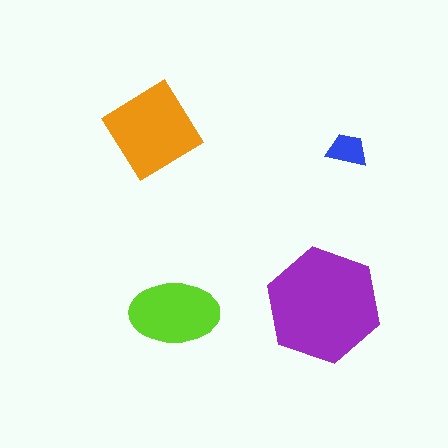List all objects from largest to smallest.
The purple hexagon, the orange diamond, the lime ellipse, the blue trapezoid.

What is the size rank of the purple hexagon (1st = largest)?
1st.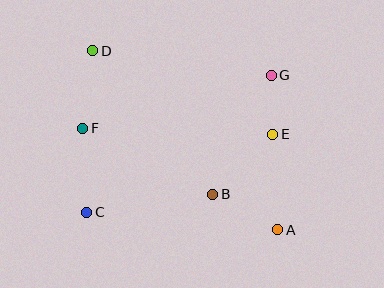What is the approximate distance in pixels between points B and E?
The distance between B and E is approximately 84 pixels.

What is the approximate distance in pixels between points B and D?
The distance between B and D is approximately 187 pixels.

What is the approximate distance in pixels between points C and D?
The distance between C and D is approximately 161 pixels.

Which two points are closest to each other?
Points E and G are closest to each other.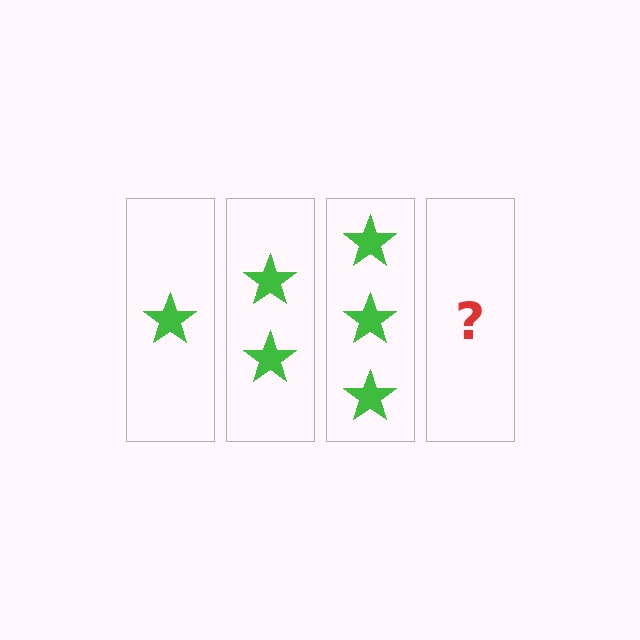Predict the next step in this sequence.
The next step is 4 stars.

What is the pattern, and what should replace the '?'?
The pattern is that each step adds one more star. The '?' should be 4 stars.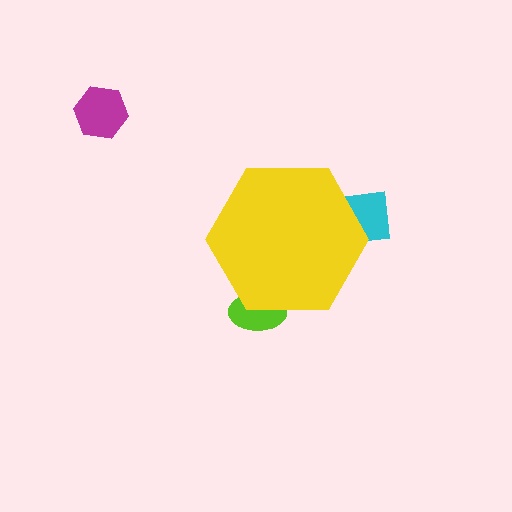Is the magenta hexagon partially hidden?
No, the magenta hexagon is fully visible.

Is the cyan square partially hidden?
Yes, the cyan square is partially hidden behind the yellow hexagon.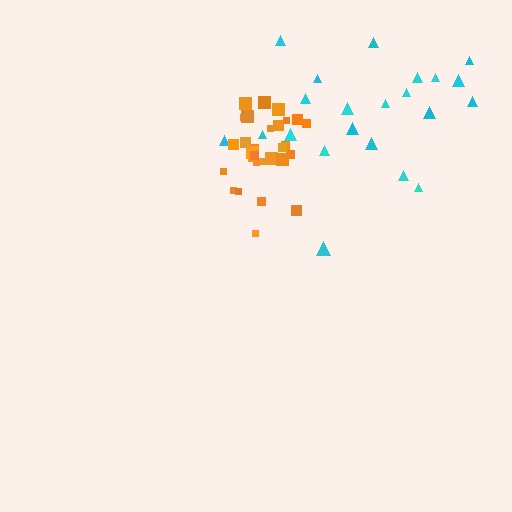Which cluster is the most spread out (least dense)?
Cyan.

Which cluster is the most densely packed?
Orange.